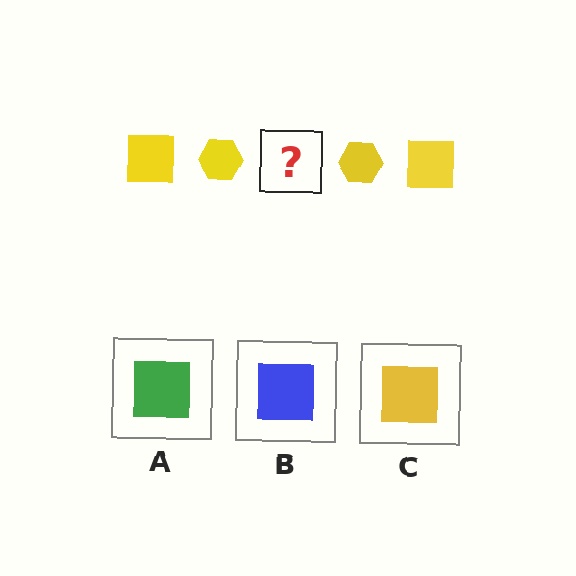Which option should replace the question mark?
Option C.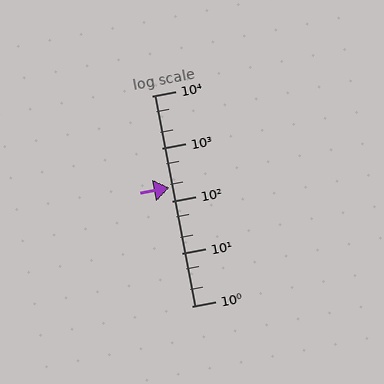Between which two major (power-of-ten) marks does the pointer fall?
The pointer is between 100 and 1000.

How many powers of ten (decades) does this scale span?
The scale spans 4 decades, from 1 to 10000.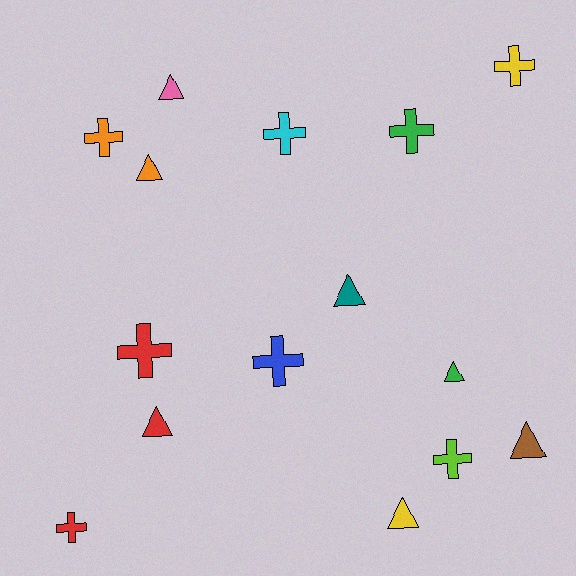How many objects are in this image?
There are 15 objects.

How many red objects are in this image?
There are 3 red objects.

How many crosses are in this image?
There are 8 crosses.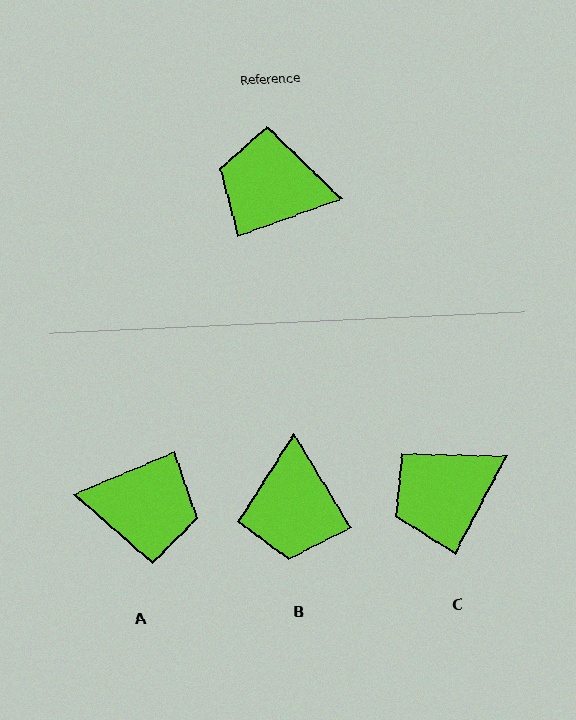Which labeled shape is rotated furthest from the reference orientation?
A, about 177 degrees away.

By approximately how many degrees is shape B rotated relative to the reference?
Approximately 102 degrees counter-clockwise.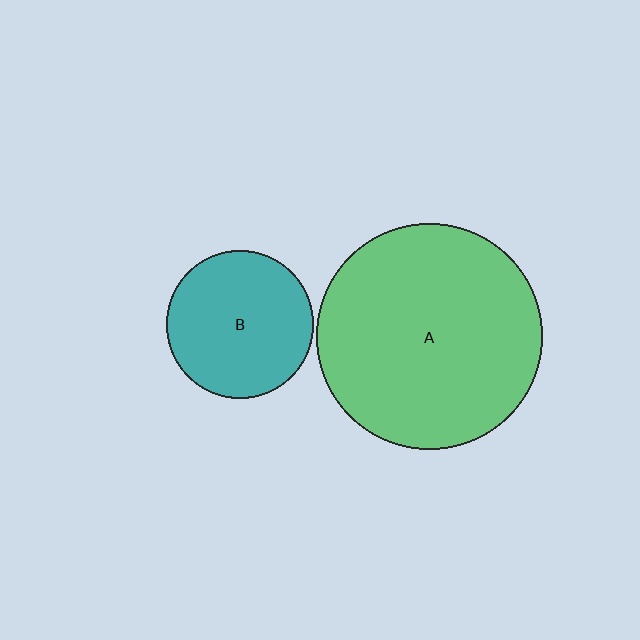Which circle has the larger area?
Circle A (green).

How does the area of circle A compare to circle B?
Approximately 2.3 times.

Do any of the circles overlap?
No, none of the circles overlap.